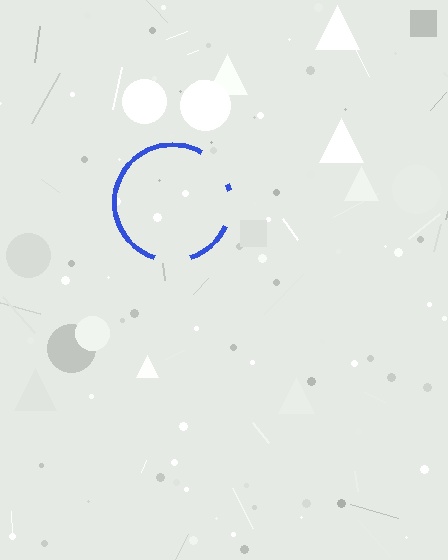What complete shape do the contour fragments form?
The contour fragments form a circle.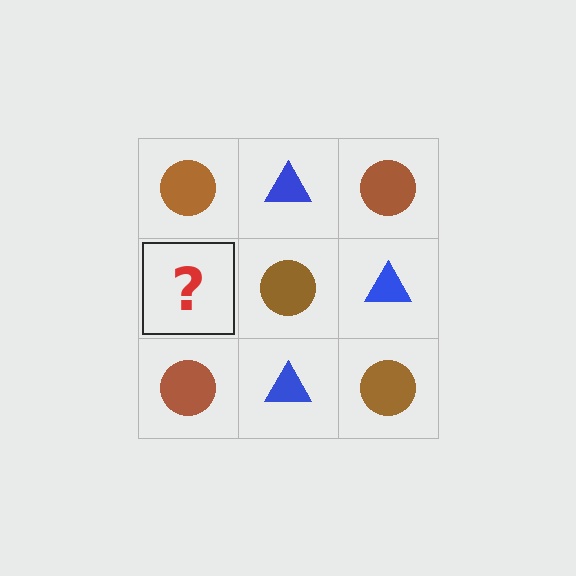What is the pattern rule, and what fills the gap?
The rule is that it alternates brown circle and blue triangle in a checkerboard pattern. The gap should be filled with a blue triangle.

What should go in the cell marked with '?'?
The missing cell should contain a blue triangle.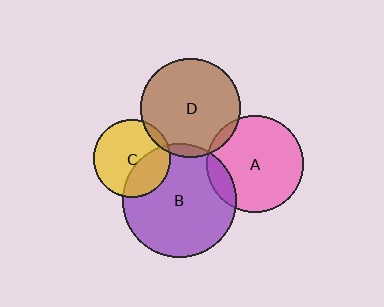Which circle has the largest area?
Circle B (purple).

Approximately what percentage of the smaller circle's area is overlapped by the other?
Approximately 5%.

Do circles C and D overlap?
Yes.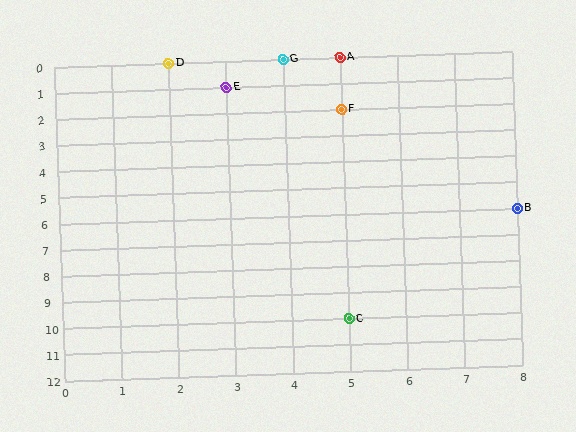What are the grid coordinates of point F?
Point F is at grid coordinates (5, 2).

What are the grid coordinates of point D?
Point D is at grid coordinates (2, 0).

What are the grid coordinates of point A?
Point A is at grid coordinates (5, 0).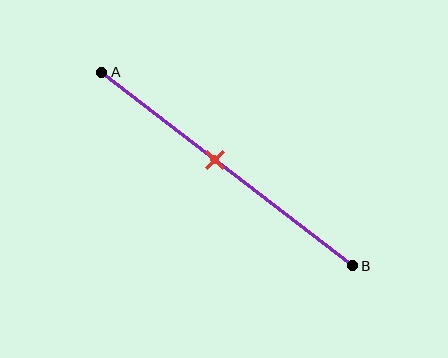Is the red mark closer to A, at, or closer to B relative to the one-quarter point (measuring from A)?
The red mark is closer to point B than the one-quarter point of segment AB.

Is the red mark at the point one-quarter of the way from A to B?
No, the mark is at about 45% from A, not at the 25% one-quarter point.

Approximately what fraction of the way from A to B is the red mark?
The red mark is approximately 45% of the way from A to B.